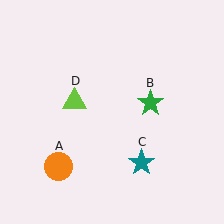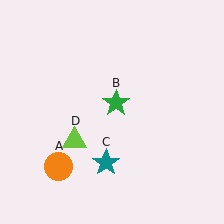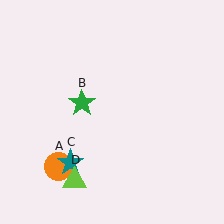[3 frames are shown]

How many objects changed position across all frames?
3 objects changed position: green star (object B), teal star (object C), lime triangle (object D).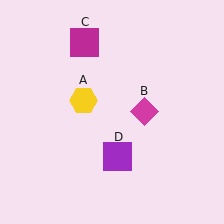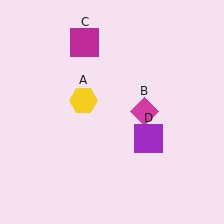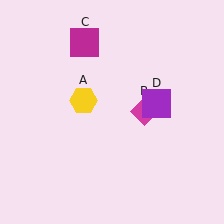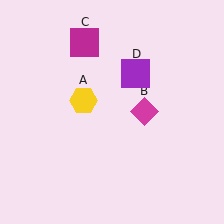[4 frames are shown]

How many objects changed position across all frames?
1 object changed position: purple square (object D).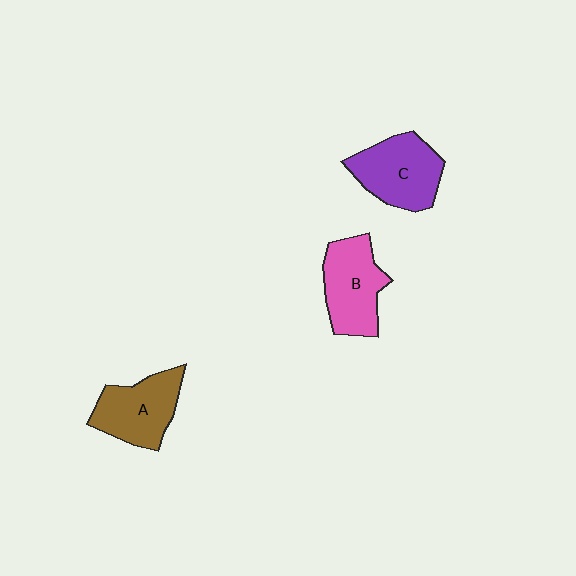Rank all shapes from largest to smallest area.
From largest to smallest: C (purple), B (pink), A (brown).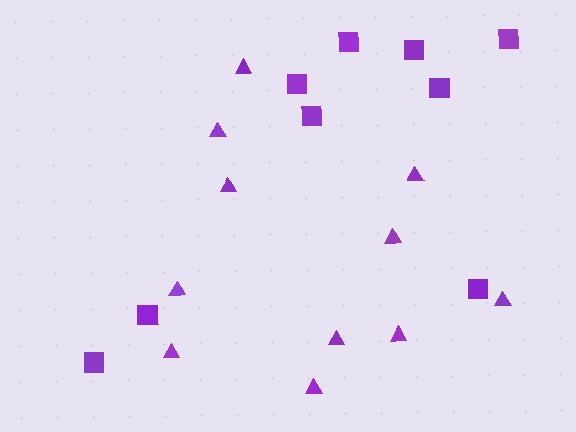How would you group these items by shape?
There are 2 groups: one group of squares (9) and one group of triangles (11).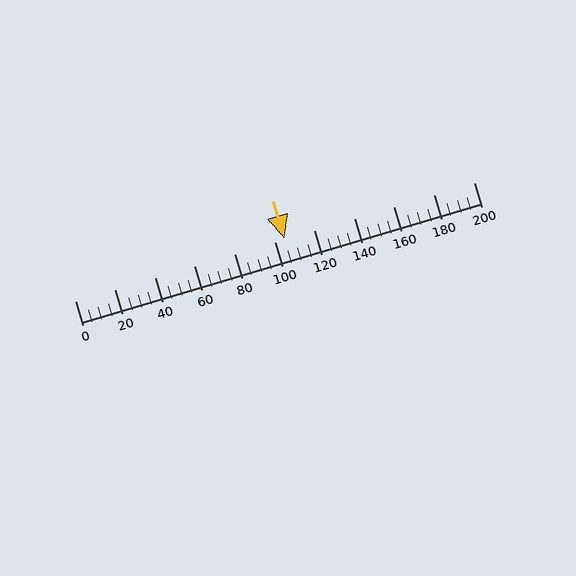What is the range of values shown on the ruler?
The ruler shows values from 0 to 200.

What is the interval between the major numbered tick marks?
The major tick marks are spaced 20 units apart.